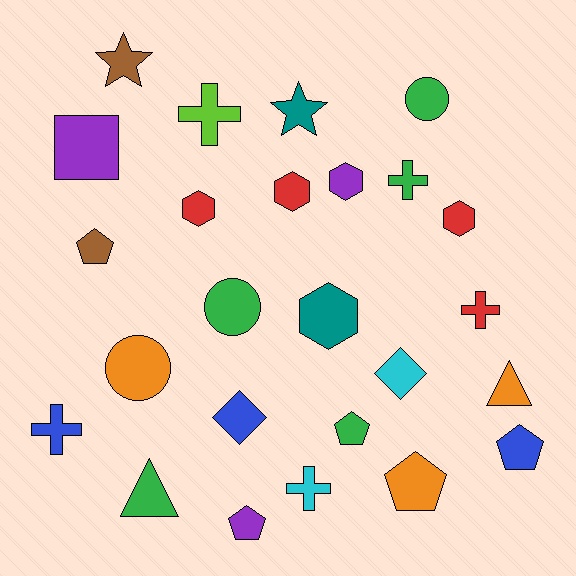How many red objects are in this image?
There are 4 red objects.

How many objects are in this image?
There are 25 objects.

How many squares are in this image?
There is 1 square.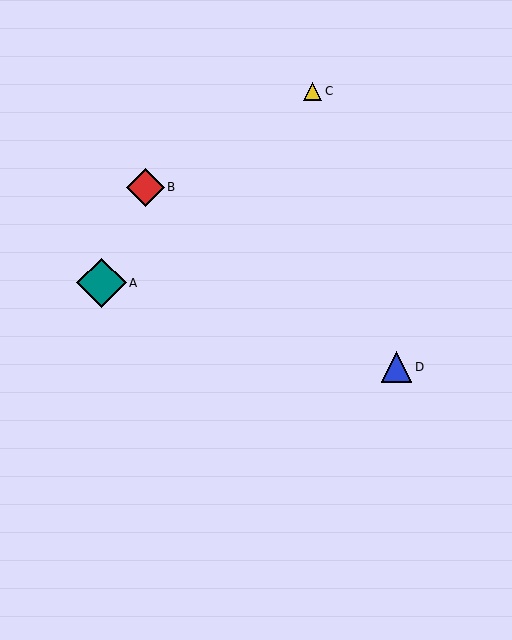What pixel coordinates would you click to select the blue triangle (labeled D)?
Click at (396, 367) to select the blue triangle D.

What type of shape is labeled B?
Shape B is a red diamond.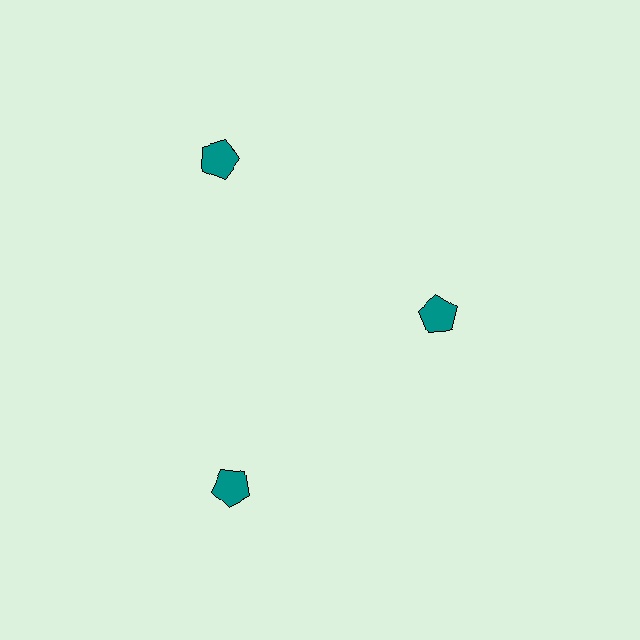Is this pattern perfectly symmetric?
No. The 3 teal pentagons are arranged in a ring, but one element near the 3 o'clock position is pulled inward toward the center, breaking the 3-fold rotational symmetry.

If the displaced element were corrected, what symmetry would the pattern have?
It would have 3-fold rotational symmetry — the pattern would map onto itself every 120 degrees.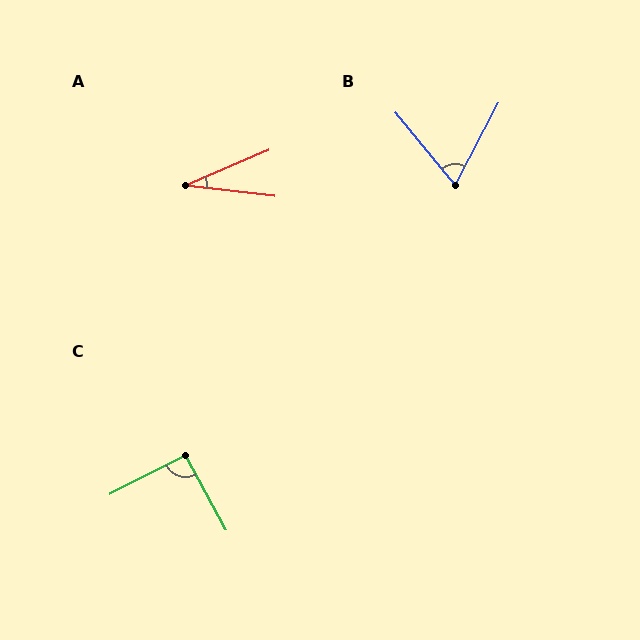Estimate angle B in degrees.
Approximately 67 degrees.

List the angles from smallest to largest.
A (30°), B (67°), C (92°).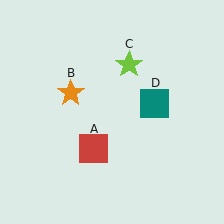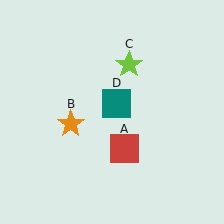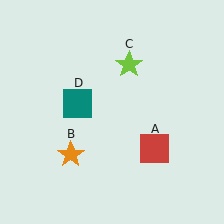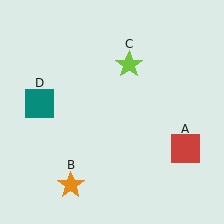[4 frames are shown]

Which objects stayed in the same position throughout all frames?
Lime star (object C) remained stationary.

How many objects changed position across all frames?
3 objects changed position: red square (object A), orange star (object B), teal square (object D).